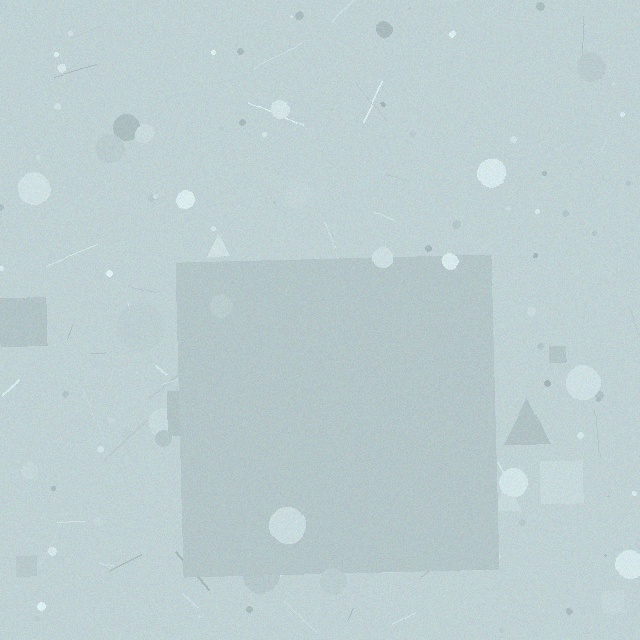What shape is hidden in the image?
A square is hidden in the image.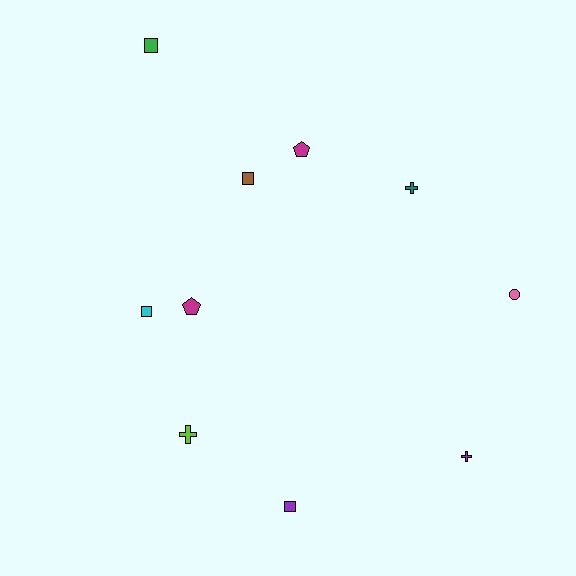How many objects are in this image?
There are 10 objects.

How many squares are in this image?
There are 4 squares.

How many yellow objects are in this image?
There are no yellow objects.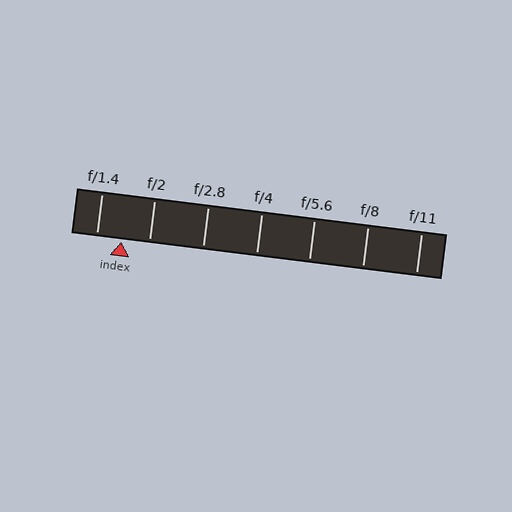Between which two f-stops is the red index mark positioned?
The index mark is between f/1.4 and f/2.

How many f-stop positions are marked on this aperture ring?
There are 7 f-stop positions marked.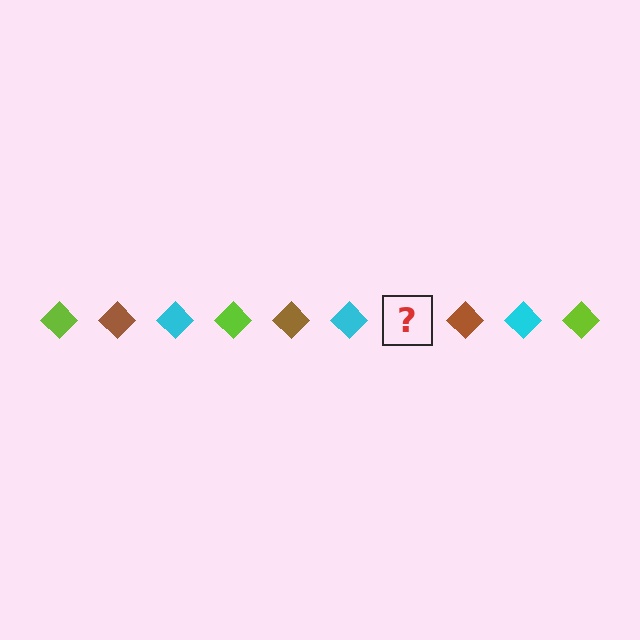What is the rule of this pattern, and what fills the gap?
The rule is that the pattern cycles through lime, brown, cyan diamonds. The gap should be filled with a lime diamond.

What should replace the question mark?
The question mark should be replaced with a lime diamond.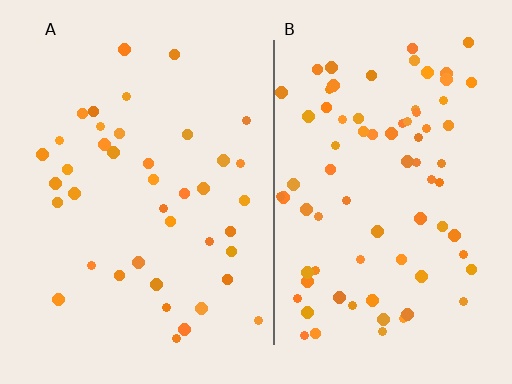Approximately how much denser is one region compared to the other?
Approximately 2.0× — region B over region A.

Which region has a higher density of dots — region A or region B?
B (the right).